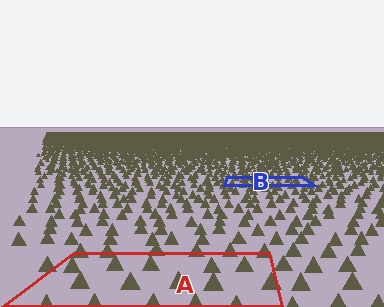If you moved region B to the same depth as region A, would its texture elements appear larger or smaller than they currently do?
They would appear larger. At a closer depth, the same texture elements are projected at a bigger on-screen size.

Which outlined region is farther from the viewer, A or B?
Region B is farther from the viewer — the texture elements inside it appear smaller and more densely packed.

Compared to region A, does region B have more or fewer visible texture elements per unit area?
Region B has more texture elements per unit area — they are packed more densely because it is farther away.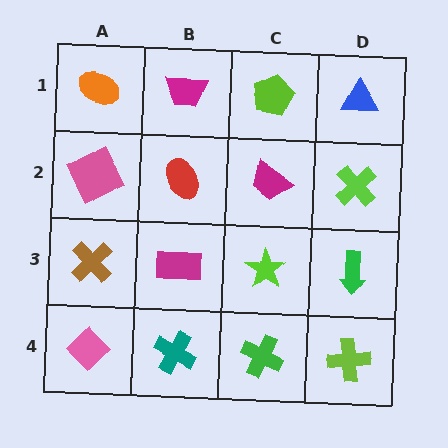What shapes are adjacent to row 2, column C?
A lime pentagon (row 1, column C), a lime star (row 3, column C), a red ellipse (row 2, column B), a lime cross (row 2, column D).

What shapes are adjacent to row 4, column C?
A lime star (row 3, column C), a teal cross (row 4, column B), a lime cross (row 4, column D).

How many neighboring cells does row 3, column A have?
3.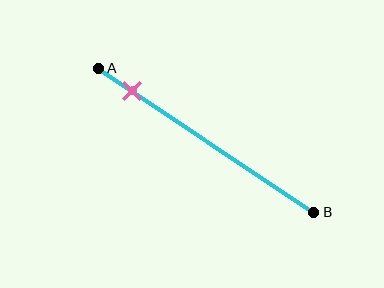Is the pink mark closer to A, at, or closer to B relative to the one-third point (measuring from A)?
The pink mark is closer to point A than the one-third point of segment AB.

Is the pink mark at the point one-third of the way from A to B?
No, the mark is at about 15% from A, not at the 33% one-third point.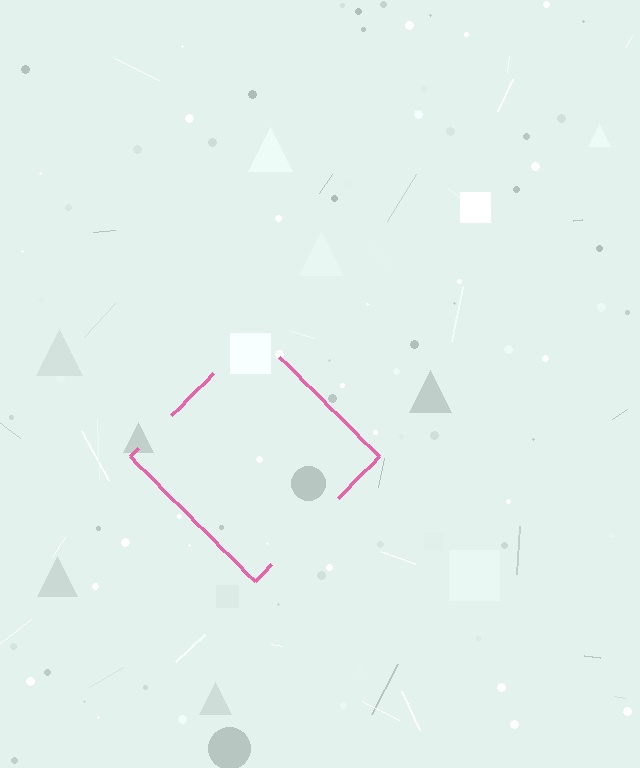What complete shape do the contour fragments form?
The contour fragments form a diamond.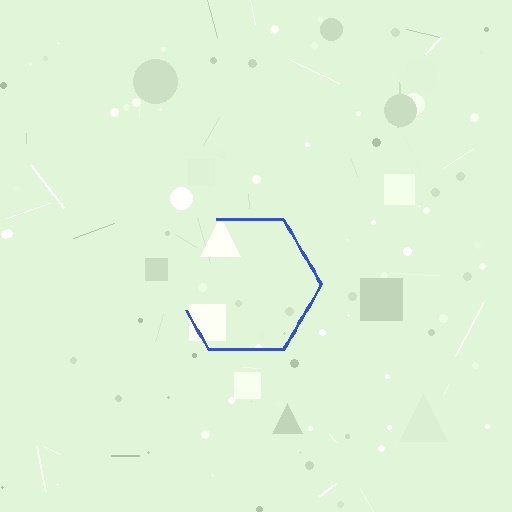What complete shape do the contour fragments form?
The contour fragments form a hexagon.